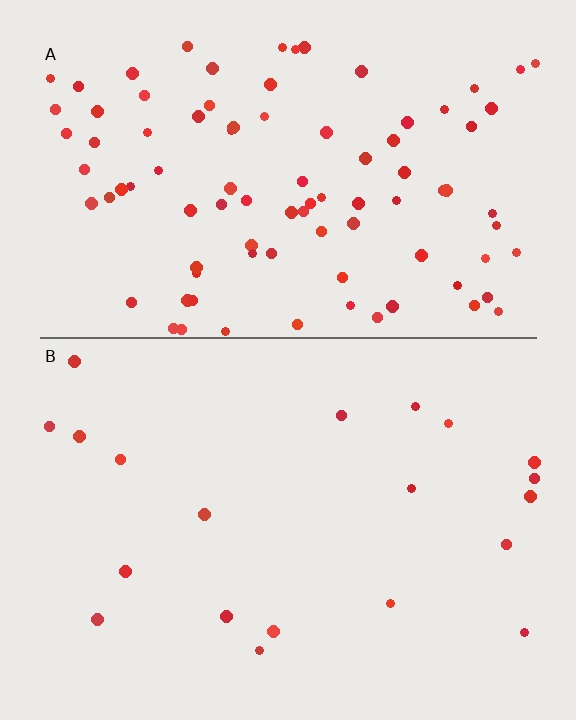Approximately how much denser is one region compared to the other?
Approximately 4.5× — region A over region B.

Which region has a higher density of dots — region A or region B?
A (the top).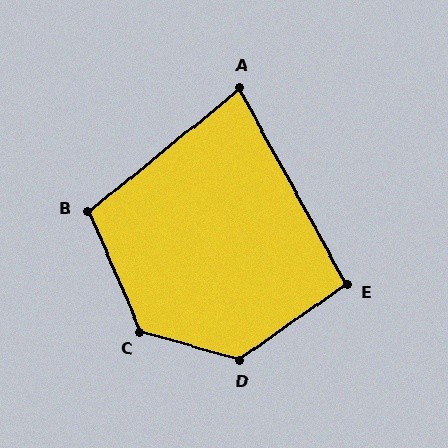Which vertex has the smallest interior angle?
A, at approximately 80 degrees.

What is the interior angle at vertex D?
Approximately 129 degrees (obtuse).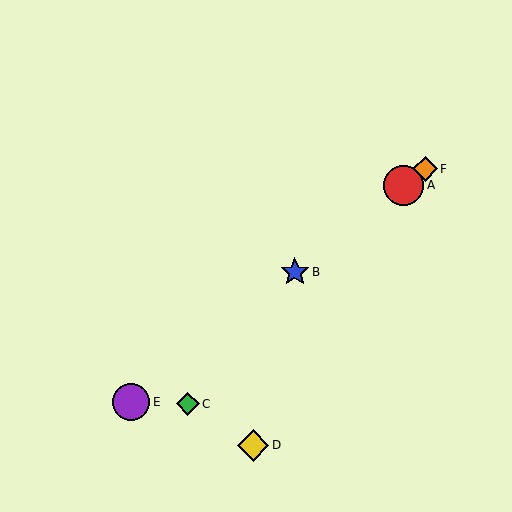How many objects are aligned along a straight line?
4 objects (A, B, E, F) are aligned along a straight line.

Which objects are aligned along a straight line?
Objects A, B, E, F are aligned along a straight line.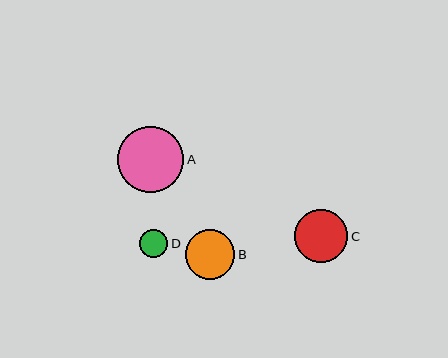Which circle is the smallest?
Circle D is the smallest with a size of approximately 28 pixels.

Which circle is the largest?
Circle A is the largest with a size of approximately 66 pixels.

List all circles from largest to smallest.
From largest to smallest: A, C, B, D.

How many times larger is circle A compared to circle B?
Circle A is approximately 1.3 times the size of circle B.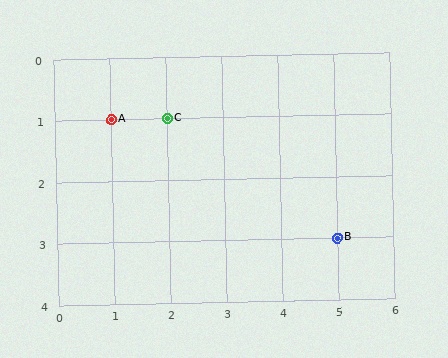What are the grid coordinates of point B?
Point B is at grid coordinates (5, 3).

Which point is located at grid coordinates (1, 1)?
Point A is at (1, 1).